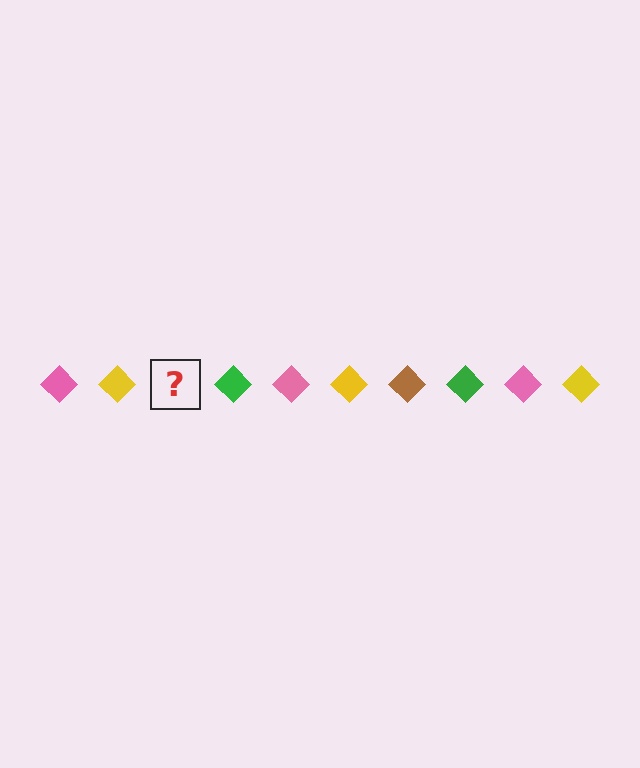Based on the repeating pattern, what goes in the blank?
The blank should be a brown diamond.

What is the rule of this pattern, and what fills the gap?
The rule is that the pattern cycles through pink, yellow, brown, green diamonds. The gap should be filled with a brown diamond.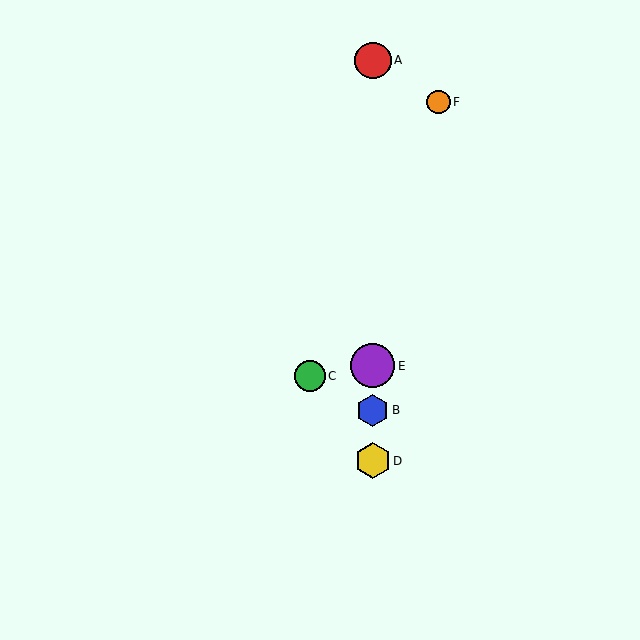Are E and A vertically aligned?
Yes, both are at x≈373.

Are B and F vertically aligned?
No, B is at x≈373 and F is at x≈438.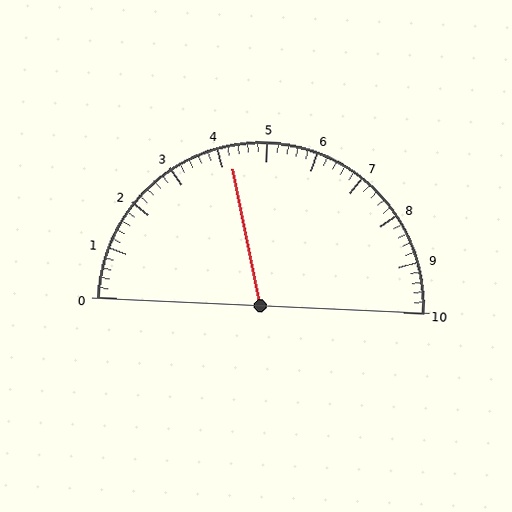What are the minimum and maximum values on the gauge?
The gauge ranges from 0 to 10.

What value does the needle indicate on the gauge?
The needle indicates approximately 4.2.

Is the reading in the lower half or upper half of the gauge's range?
The reading is in the lower half of the range (0 to 10).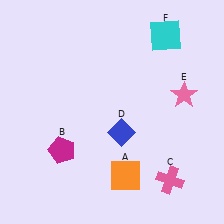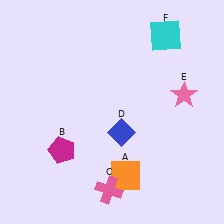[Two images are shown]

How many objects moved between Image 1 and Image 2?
1 object moved between the two images.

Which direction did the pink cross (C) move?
The pink cross (C) moved left.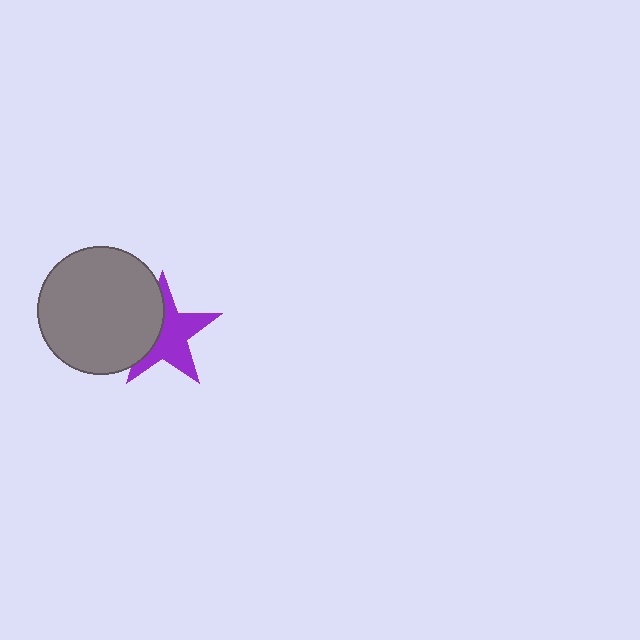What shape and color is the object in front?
The object in front is a gray circle.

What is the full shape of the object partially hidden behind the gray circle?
The partially hidden object is a purple star.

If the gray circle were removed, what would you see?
You would see the complete purple star.